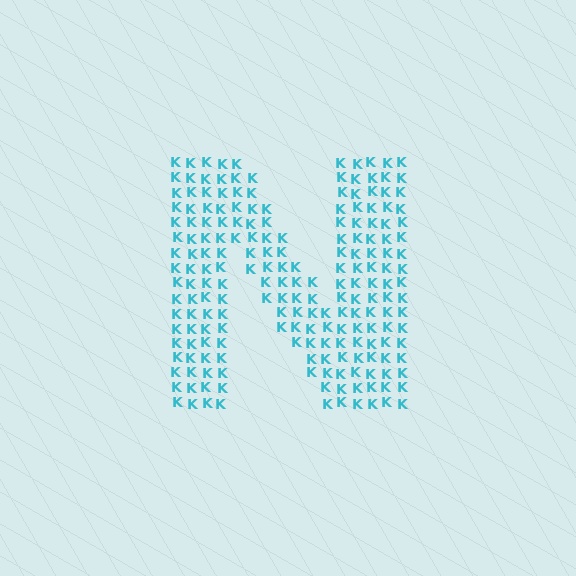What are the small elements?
The small elements are letter K's.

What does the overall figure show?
The overall figure shows the letter N.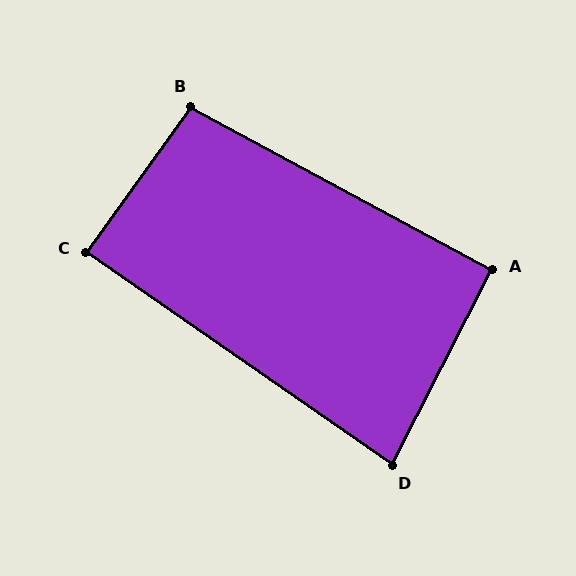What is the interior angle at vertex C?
Approximately 89 degrees (approximately right).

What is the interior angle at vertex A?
Approximately 91 degrees (approximately right).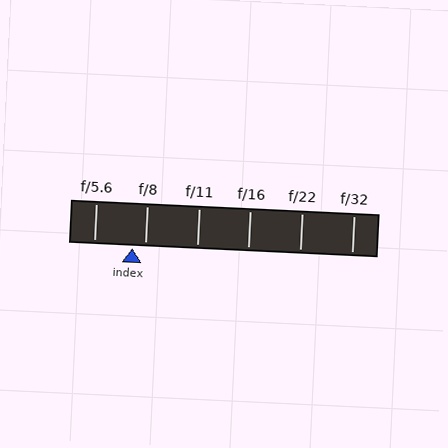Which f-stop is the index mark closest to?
The index mark is closest to f/8.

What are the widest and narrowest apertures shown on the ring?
The widest aperture shown is f/5.6 and the narrowest is f/32.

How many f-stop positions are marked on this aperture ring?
There are 6 f-stop positions marked.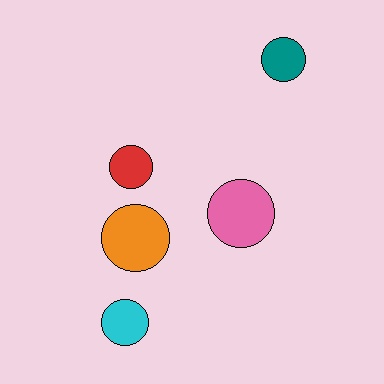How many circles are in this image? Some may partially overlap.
There are 5 circles.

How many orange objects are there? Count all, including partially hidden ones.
There is 1 orange object.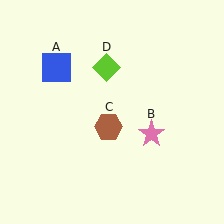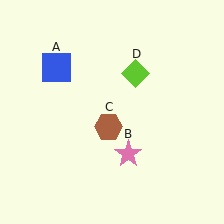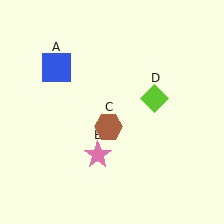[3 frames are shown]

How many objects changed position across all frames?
2 objects changed position: pink star (object B), lime diamond (object D).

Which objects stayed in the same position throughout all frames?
Blue square (object A) and brown hexagon (object C) remained stationary.